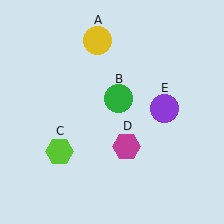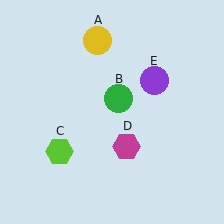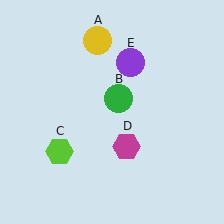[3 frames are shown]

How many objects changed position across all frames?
1 object changed position: purple circle (object E).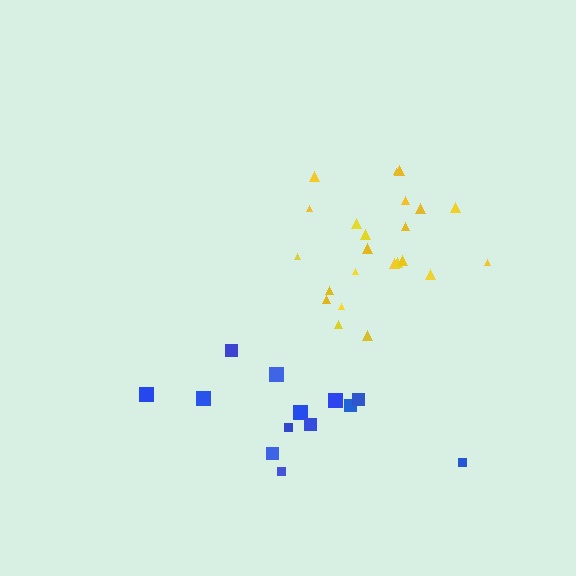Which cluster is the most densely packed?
Yellow.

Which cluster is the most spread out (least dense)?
Blue.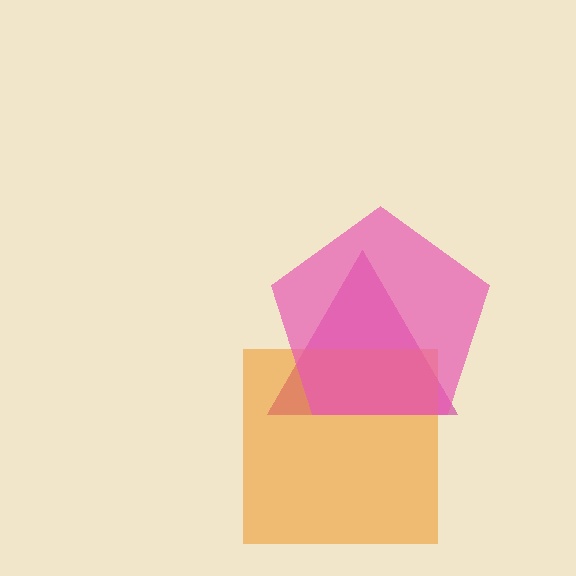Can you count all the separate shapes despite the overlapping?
Yes, there are 3 separate shapes.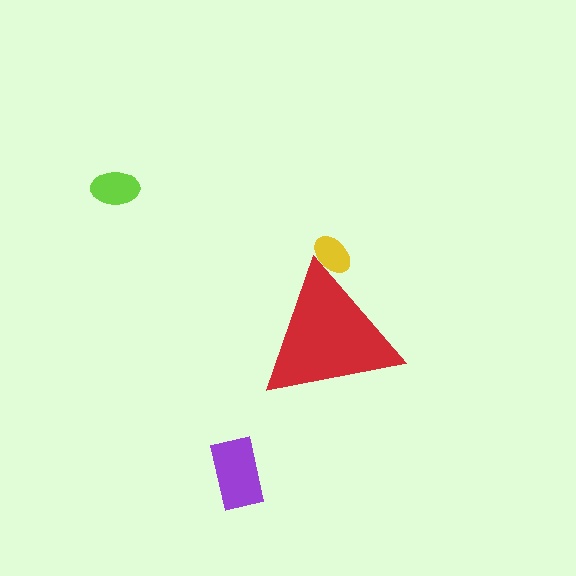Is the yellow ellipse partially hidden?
Yes, the yellow ellipse is partially hidden behind the red triangle.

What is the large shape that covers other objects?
A red triangle.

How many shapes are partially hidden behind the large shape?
1 shape is partially hidden.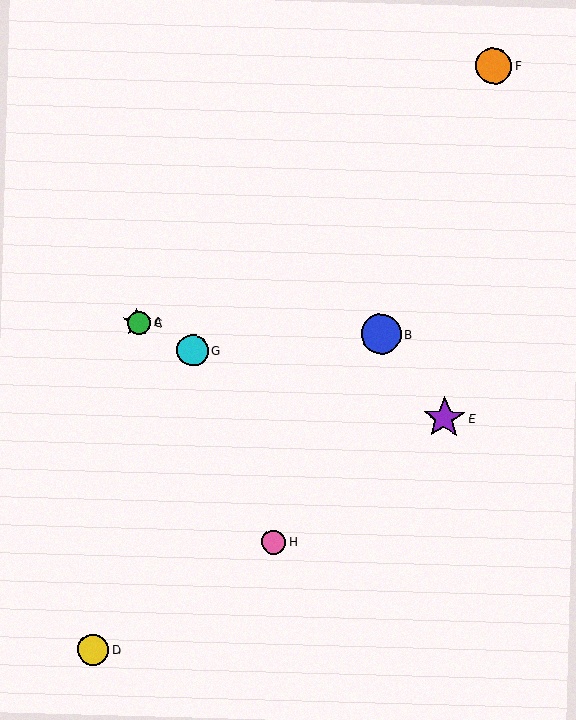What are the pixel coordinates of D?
Object D is at (93, 650).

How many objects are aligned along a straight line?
3 objects (A, C, G) are aligned along a straight line.